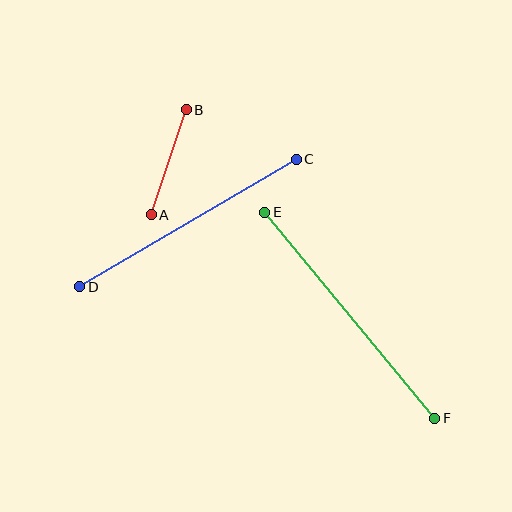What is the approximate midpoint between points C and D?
The midpoint is at approximately (188, 223) pixels.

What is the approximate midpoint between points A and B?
The midpoint is at approximately (169, 162) pixels.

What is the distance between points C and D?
The distance is approximately 251 pixels.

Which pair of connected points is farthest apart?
Points E and F are farthest apart.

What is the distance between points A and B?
The distance is approximately 111 pixels.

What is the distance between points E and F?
The distance is approximately 267 pixels.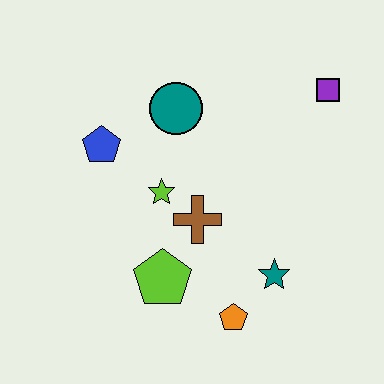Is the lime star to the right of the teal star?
No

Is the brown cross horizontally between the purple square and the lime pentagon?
Yes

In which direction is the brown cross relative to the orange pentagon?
The brown cross is above the orange pentagon.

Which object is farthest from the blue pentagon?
The purple square is farthest from the blue pentagon.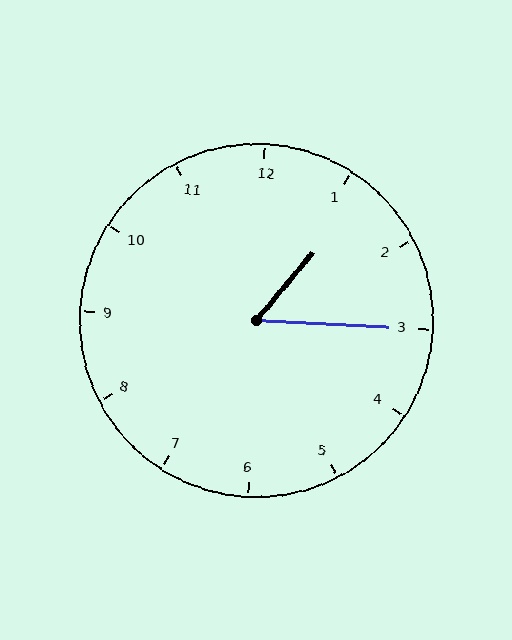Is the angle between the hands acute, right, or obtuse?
It is acute.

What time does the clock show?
1:15.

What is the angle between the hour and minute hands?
Approximately 52 degrees.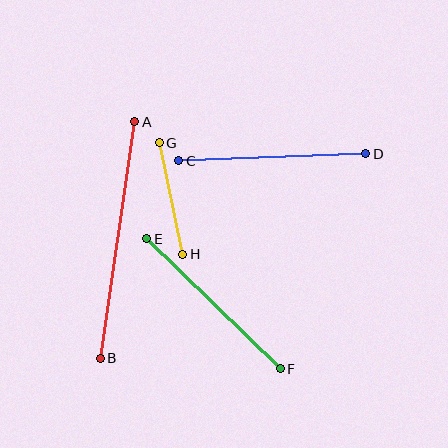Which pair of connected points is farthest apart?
Points A and B are farthest apart.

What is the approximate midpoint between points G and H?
The midpoint is at approximately (171, 199) pixels.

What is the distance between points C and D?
The distance is approximately 187 pixels.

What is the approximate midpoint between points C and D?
The midpoint is at approximately (272, 157) pixels.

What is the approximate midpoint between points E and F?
The midpoint is at approximately (213, 304) pixels.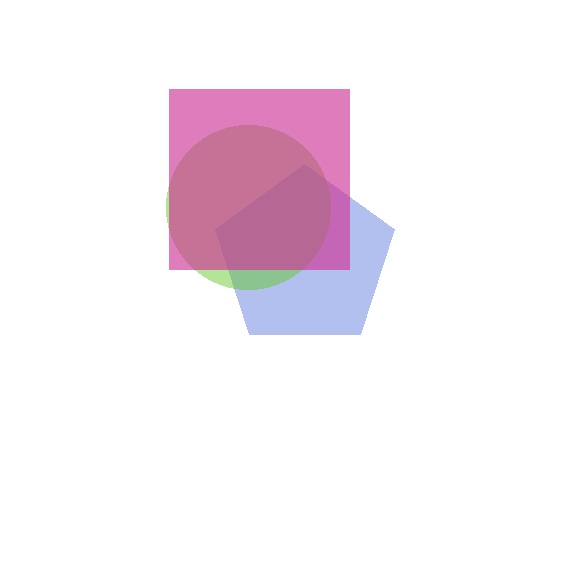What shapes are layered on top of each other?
The layered shapes are: a blue pentagon, a lime circle, a magenta square.